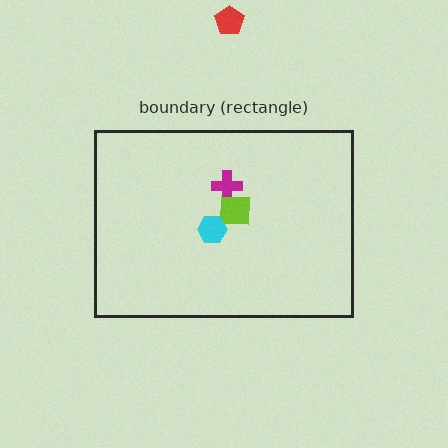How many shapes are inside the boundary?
3 inside, 1 outside.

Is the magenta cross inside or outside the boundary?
Inside.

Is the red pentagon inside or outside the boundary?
Outside.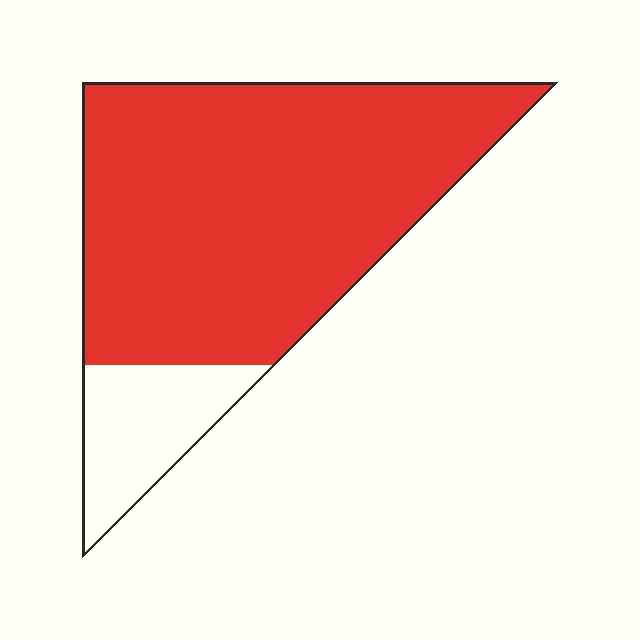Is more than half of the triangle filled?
Yes.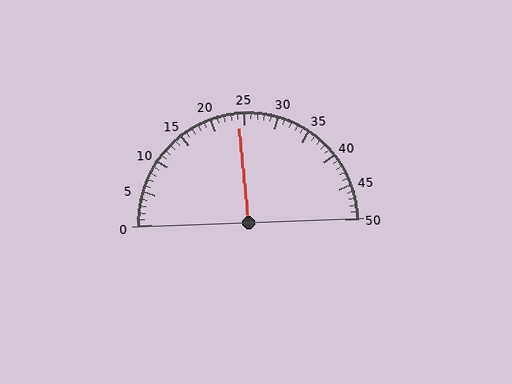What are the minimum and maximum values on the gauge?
The gauge ranges from 0 to 50.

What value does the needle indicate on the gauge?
The needle indicates approximately 24.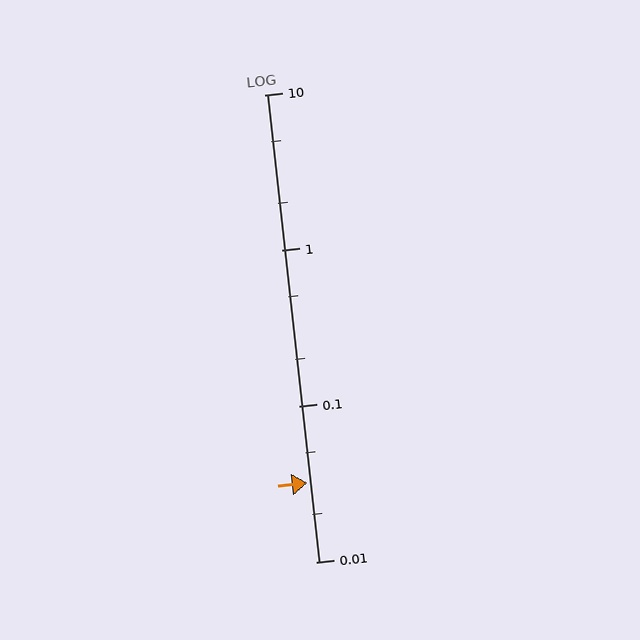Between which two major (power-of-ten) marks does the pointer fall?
The pointer is between 0.01 and 0.1.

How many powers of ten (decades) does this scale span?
The scale spans 3 decades, from 0.01 to 10.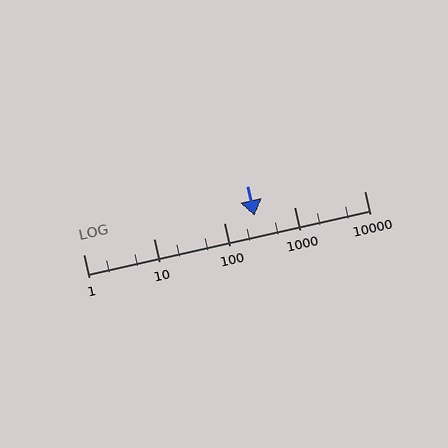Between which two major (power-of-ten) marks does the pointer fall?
The pointer is between 100 and 1000.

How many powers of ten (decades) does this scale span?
The scale spans 4 decades, from 1 to 10000.